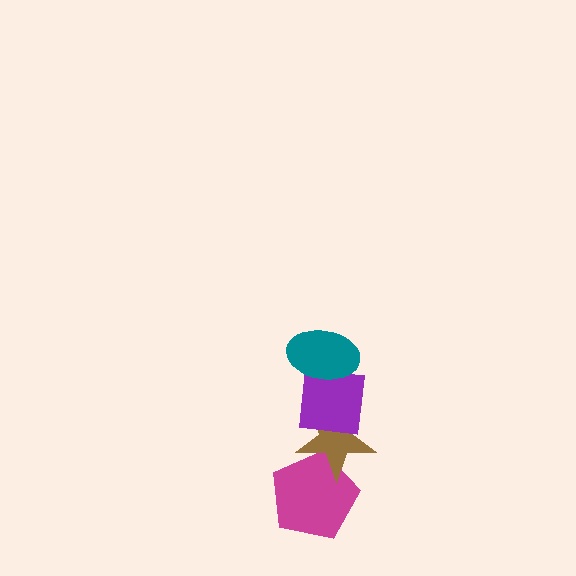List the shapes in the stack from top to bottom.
From top to bottom: the teal ellipse, the purple square, the brown star, the magenta pentagon.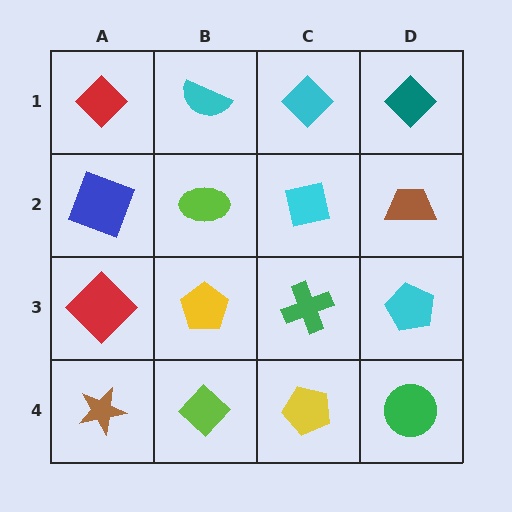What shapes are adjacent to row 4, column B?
A yellow pentagon (row 3, column B), a brown star (row 4, column A), a yellow pentagon (row 4, column C).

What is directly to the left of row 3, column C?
A yellow pentagon.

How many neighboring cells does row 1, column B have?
3.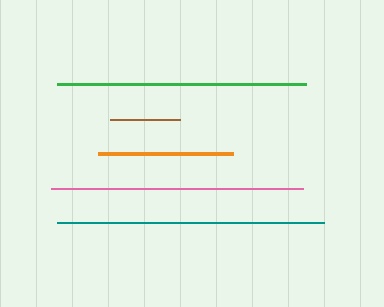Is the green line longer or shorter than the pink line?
The pink line is longer than the green line.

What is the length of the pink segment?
The pink segment is approximately 251 pixels long.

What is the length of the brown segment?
The brown segment is approximately 70 pixels long.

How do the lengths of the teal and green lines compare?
The teal and green lines are approximately the same length.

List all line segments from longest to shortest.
From longest to shortest: teal, pink, green, orange, brown.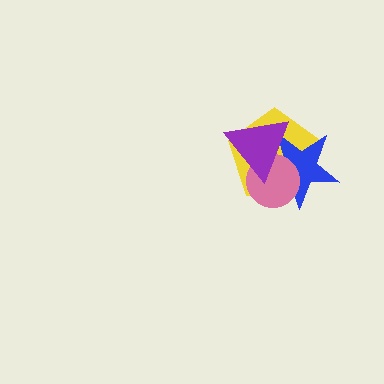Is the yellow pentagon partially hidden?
Yes, it is partially covered by another shape.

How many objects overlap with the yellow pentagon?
3 objects overlap with the yellow pentagon.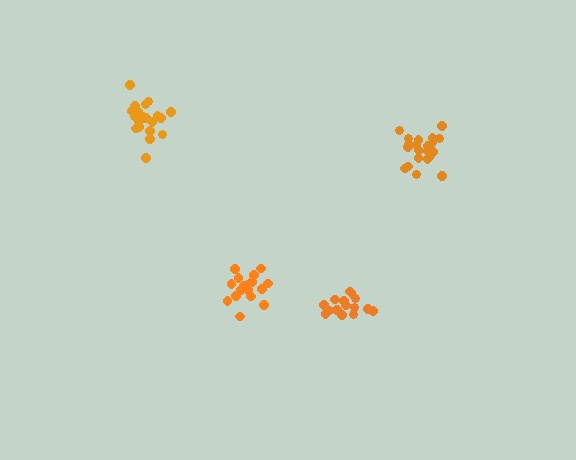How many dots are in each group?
Group 1: 17 dots, Group 2: 21 dots, Group 3: 20 dots, Group 4: 15 dots (73 total).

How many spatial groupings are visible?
There are 4 spatial groupings.